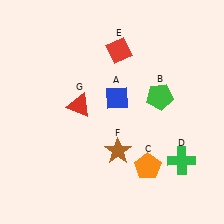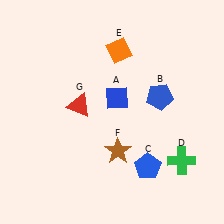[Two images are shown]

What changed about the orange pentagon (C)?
In Image 1, C is orange. In Image 2, it changed to blue.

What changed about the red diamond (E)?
In Image 1, E is red. In Image 2, it changed to orange.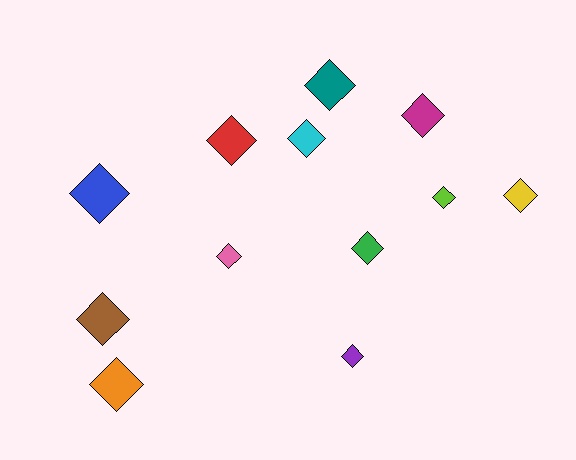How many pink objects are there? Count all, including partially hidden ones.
There is 1 pink object.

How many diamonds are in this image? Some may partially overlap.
There are 12 diamonds.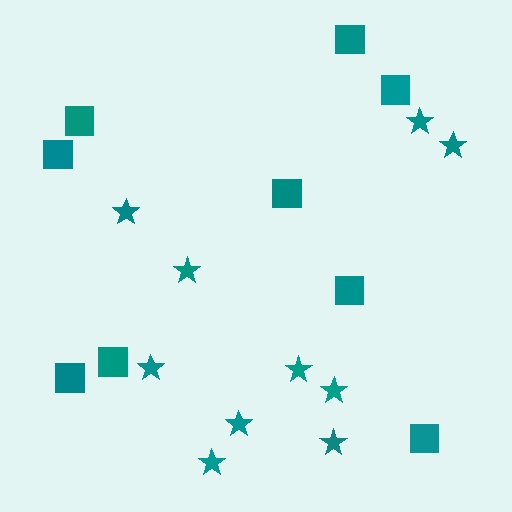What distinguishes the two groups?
There are 2 groups: one group of stars (10) and one group of squares (9).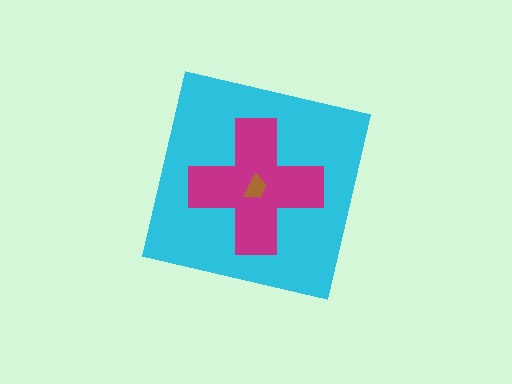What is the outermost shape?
The cyan square.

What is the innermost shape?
The brown trapezoid.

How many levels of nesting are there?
3.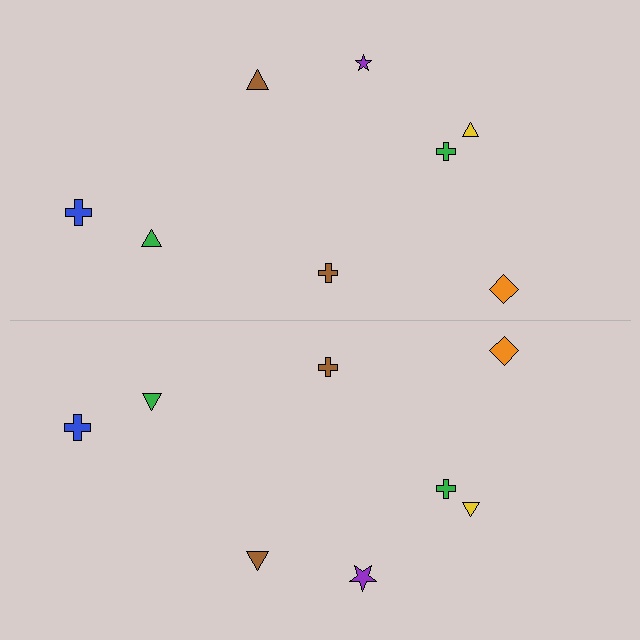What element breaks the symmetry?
The purple star on the bottom side has a different size than its mirror counterpart.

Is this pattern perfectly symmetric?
No, the pattern is not perfectly symmetric. The purple star on the bottom side has a different size than its mirror counterpart.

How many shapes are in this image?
There are 16 shapes in this image.